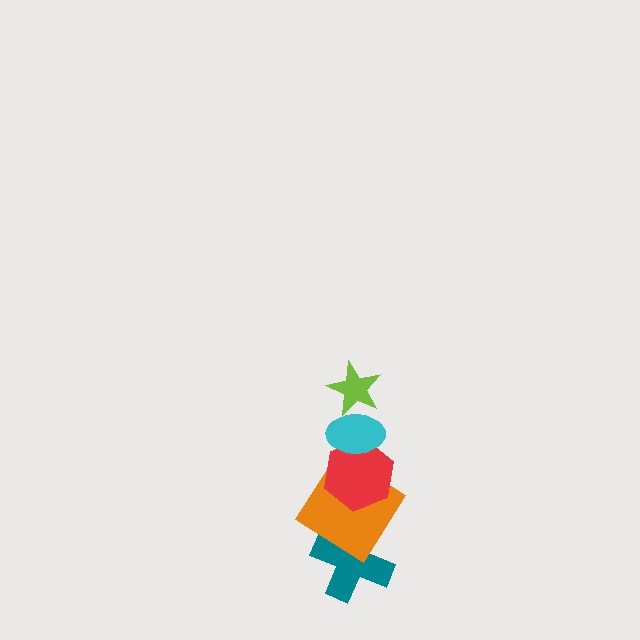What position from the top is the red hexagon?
The red hexagon is 3rd from the top.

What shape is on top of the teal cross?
The orange diamond is on top of the teal cross.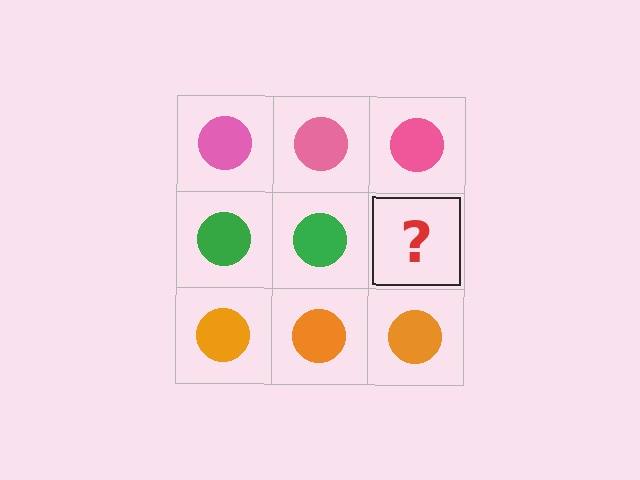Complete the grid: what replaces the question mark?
The question mark should be replaced with a green circle.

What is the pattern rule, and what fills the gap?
The rule is that each row has a consistent color. The gap should be filled with a green circle.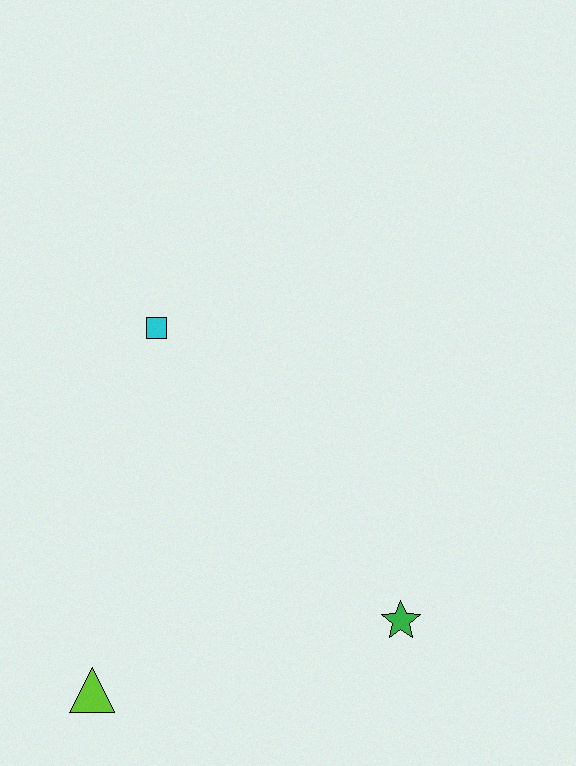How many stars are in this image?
There is 1 star.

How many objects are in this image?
There are 3 objects.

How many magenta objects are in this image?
There are no magenta objects.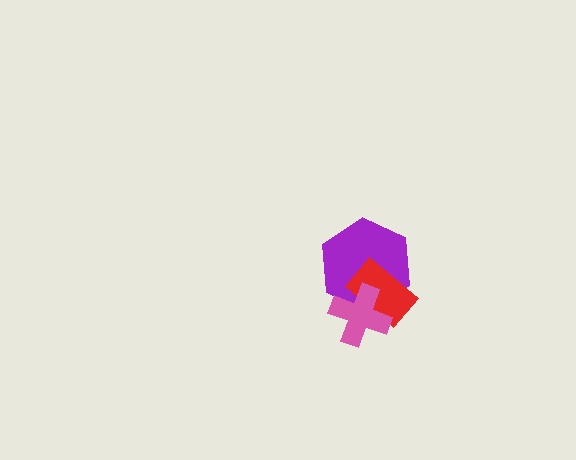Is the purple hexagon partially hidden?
Yes, it is partially covered by another shape.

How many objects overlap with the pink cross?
2 objects overlap with the pink cross.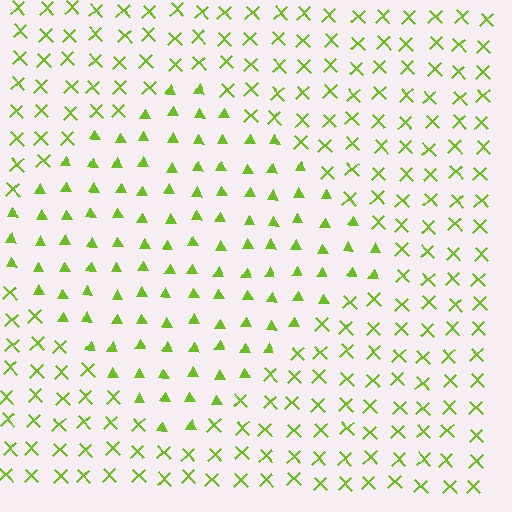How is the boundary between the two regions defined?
The boundary is defined by a change in element shape: triangles inside vs. X marks outside. All elements share the same color and spacing.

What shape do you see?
I see a diamond.